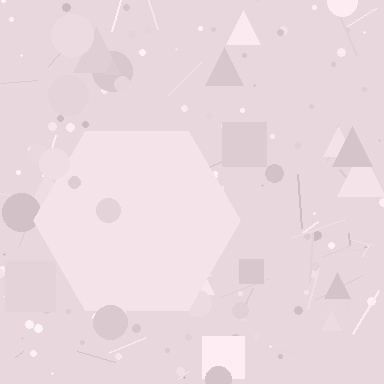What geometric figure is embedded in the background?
A hexagon is embedded in the background.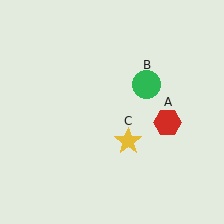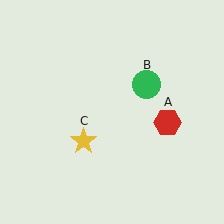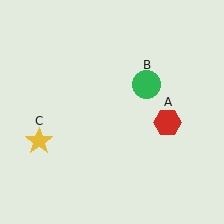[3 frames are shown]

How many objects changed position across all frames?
1 object changed position: yellow star (object C).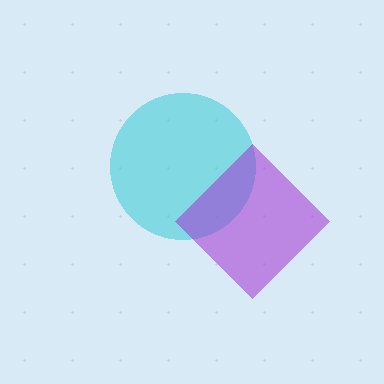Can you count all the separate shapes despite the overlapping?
Yes, there are 2 separate shapes.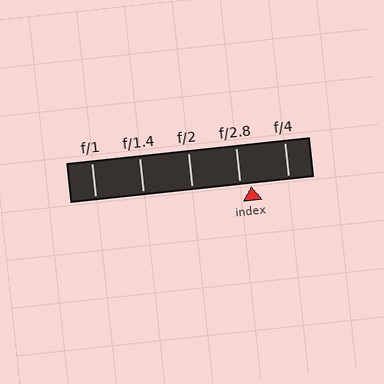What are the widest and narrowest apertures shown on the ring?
The widest aperture shown is f/1 and the narrowest is f/4.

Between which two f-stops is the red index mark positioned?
The index mark is between f/2.8 and f/4.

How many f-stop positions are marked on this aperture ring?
There are 5 f-stop positions marked.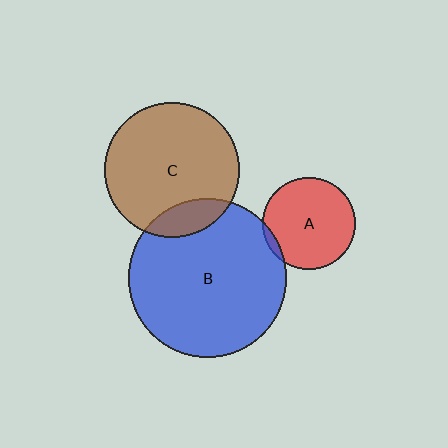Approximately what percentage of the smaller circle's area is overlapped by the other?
Approximately 15%.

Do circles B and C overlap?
Yes.